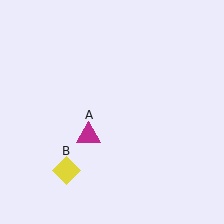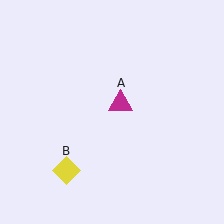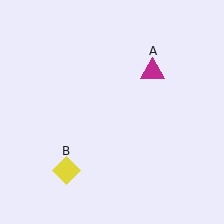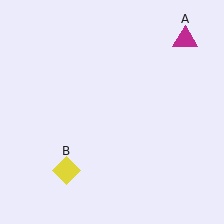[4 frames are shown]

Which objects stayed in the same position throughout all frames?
Yellow diamond (object B) remained stationary.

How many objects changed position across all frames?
1 object changed position: magenta triangle (object A).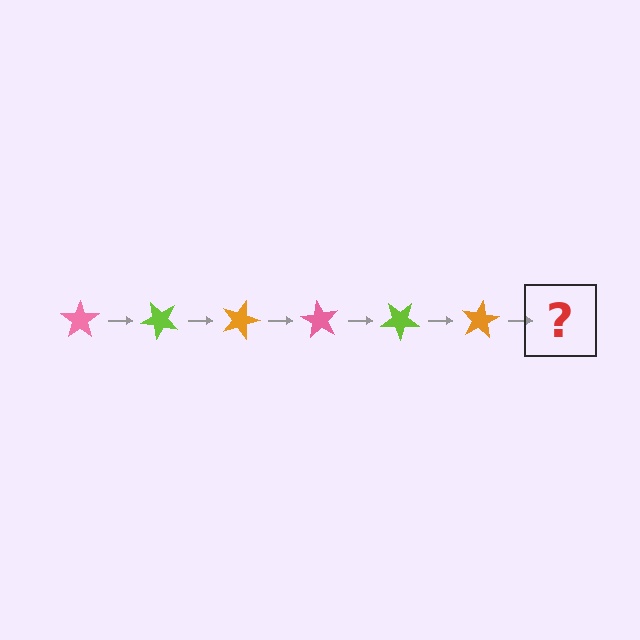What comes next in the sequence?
The next element should be a pink star, rotated 270 degrees from the start.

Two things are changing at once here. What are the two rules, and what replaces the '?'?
The two rules are that it rotates 45 degrees each step and the color cycles through pink, lime, and orange. The '?' should be a pink star, rotated 270 degrees from the start.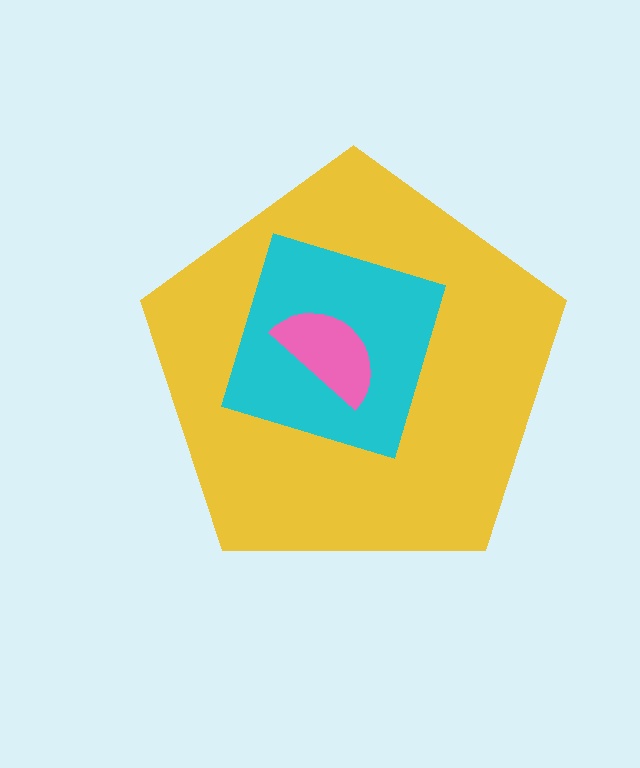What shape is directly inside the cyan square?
The pink semicircle.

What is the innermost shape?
The pink semicircle.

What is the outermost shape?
The yellow pentagon.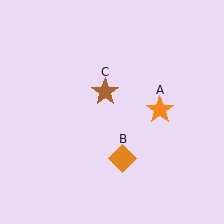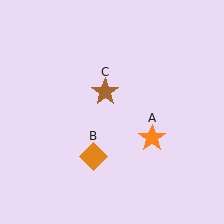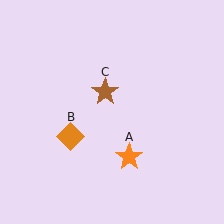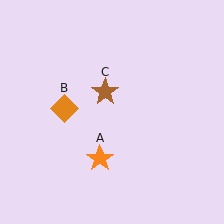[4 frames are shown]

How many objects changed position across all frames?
2 objects changed position: orange star (object A), orange diamond (object B).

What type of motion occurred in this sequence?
The orange star (object A), orange diamond (object B) rotated clockwise around the center of the scene.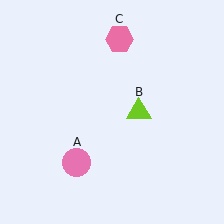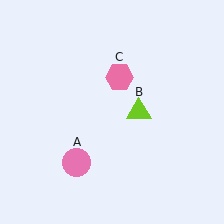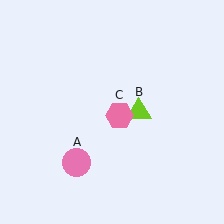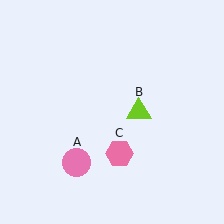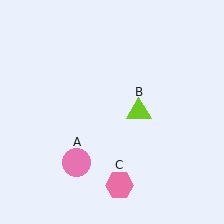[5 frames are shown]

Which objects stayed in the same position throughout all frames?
Pink circle (object A) and lime triangle (object B) remained stationary.